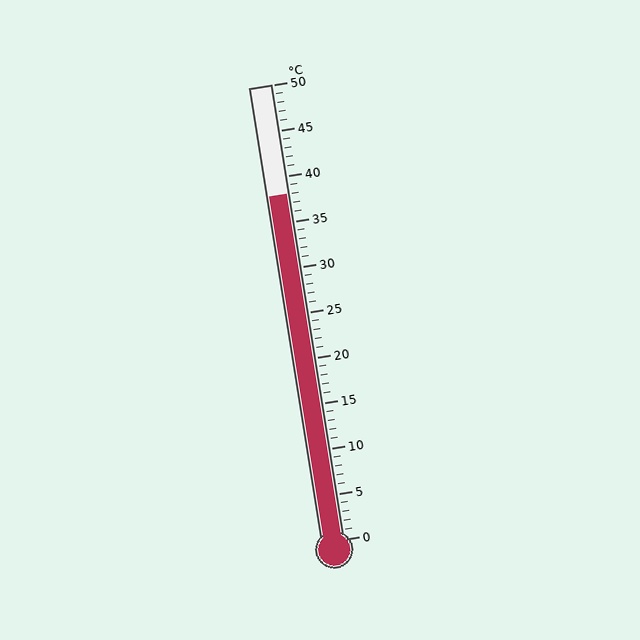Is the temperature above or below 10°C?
The temperature is above 10°C.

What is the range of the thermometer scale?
The thermometer scale ranges from 0°C to 50°C.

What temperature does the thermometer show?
The thermometer shows approximately 38°C.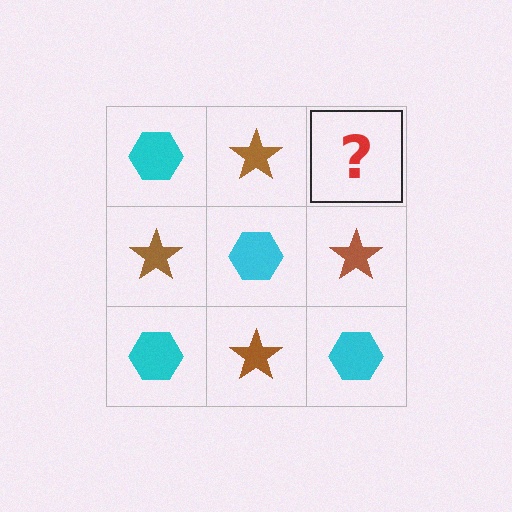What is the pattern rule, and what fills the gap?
The rule is that it alternates cyan hexagon and brown star in a checkerboard pattern. The gap should be filled with a cyan hexagon.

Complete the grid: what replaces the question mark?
The question mark should be replaced with a cyan hexagon.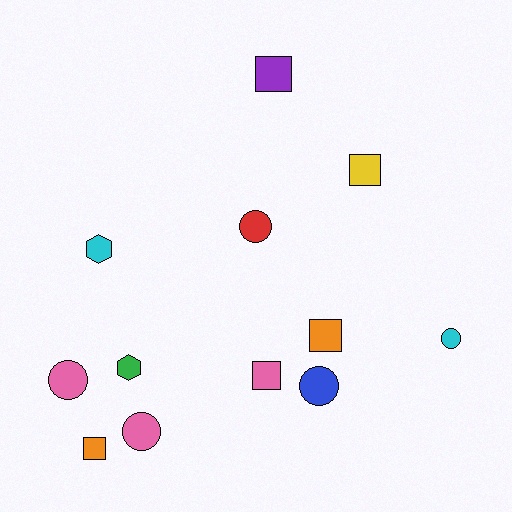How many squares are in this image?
There are 5 squares.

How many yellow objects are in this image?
There is 1 yellow object.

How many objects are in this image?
There are 12 objects.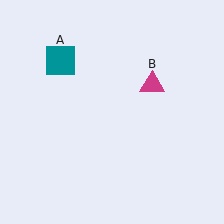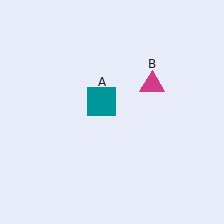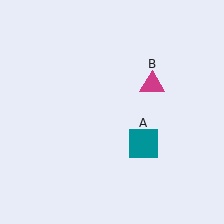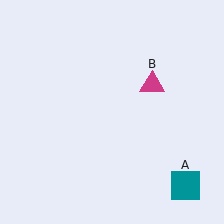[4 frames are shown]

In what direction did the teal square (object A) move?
The teal square (object A) moved down and to the right.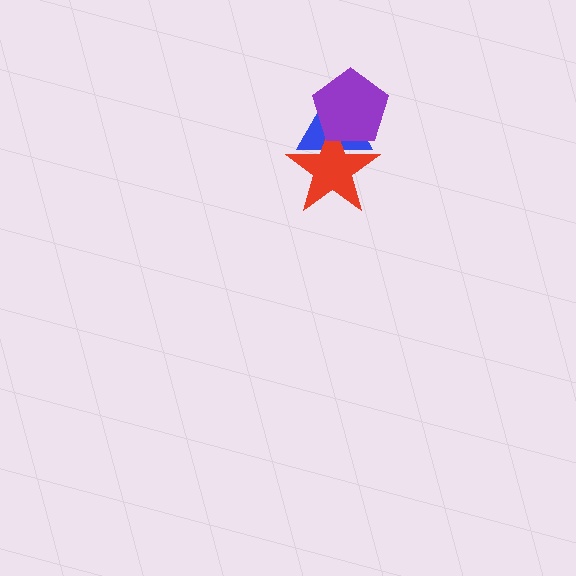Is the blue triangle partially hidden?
Yes, it is partially covered by another shape.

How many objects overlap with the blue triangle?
2 objects overlap with the blue triangle.